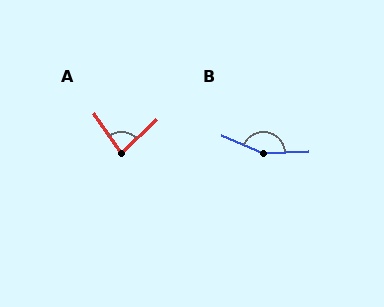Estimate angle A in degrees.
Approximately 81 degrees.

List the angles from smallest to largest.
A (81°), B (153°).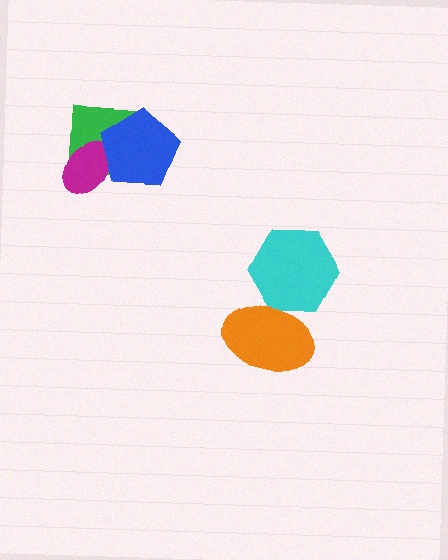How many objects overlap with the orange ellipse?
1 object overlaps with the orange ellipse.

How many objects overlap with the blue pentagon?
2 objects overlap with the blue pentagon.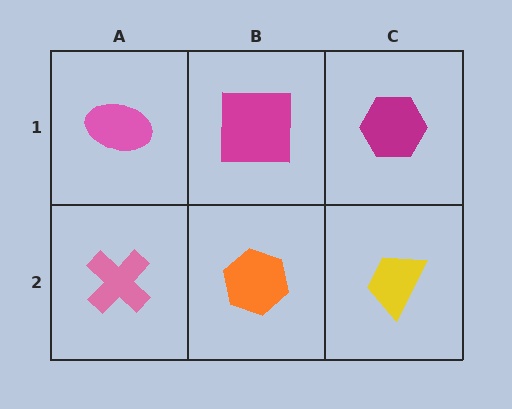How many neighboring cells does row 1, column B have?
3.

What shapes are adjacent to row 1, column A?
A pink cross (row 2, column A), a magenta square (row 1, column B).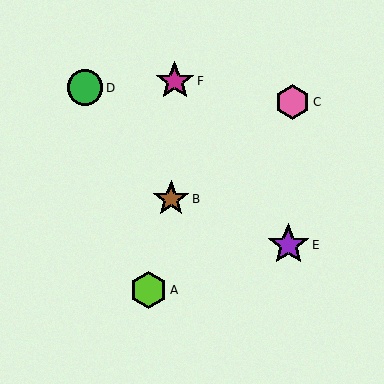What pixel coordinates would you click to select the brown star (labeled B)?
Click at (171, 199) to select the brown star B.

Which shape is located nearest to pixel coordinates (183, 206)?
The brown star (labeled B) at (171, 199) is nearest to that location.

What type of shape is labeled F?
Shape F is a magenta star.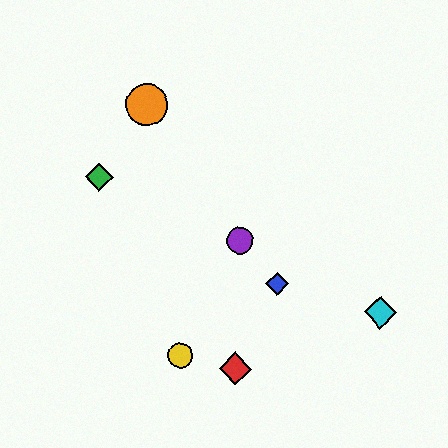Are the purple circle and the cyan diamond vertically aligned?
No, the purple circle is at x≈240 and the cyan diamond is at x≈380.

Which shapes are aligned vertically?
The red diamond, the purple circle are aligned vertically.